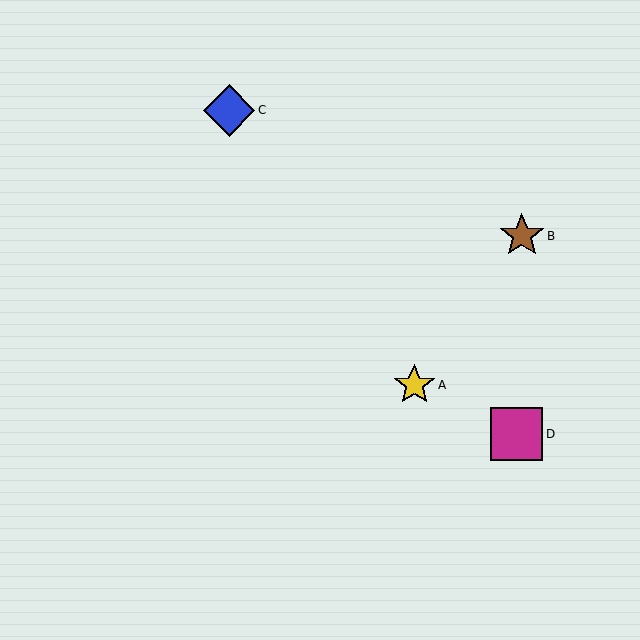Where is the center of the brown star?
The center of the brown star is at (522, 236).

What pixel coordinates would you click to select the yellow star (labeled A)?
Click at (414, 385) to select the yellow star A.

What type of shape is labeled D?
Shape D is a magenta square.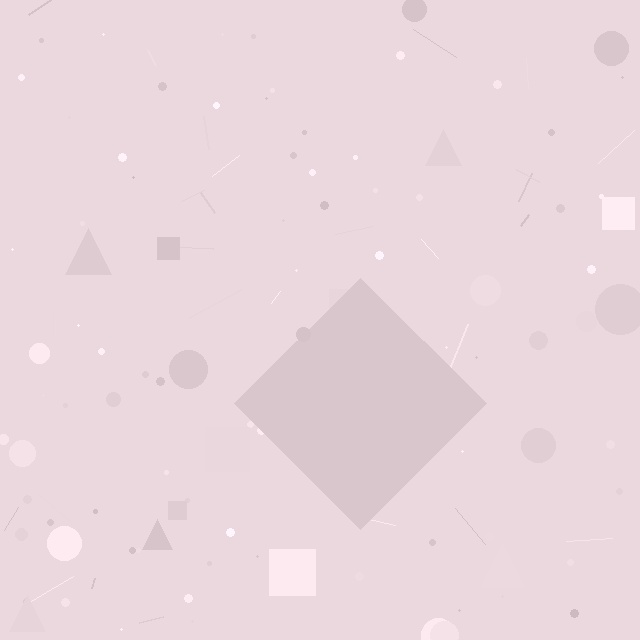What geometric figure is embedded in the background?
A diamond is embedded in the background.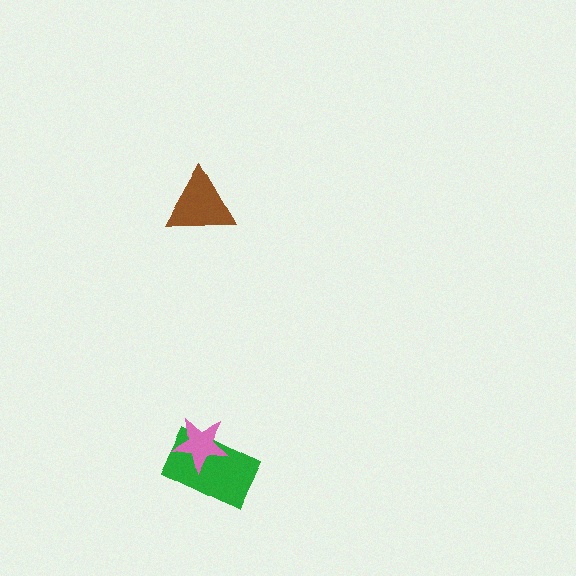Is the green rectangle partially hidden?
Yes, it is partially covered by another shape.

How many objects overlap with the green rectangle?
1 object overlaps with the green rectangle.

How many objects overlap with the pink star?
1 object overlaps with the pink star.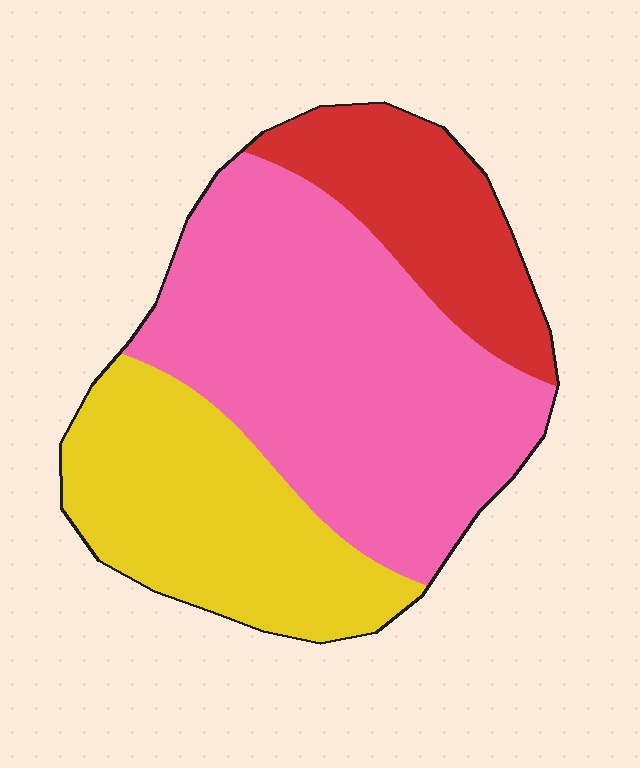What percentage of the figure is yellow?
Yellow covers roughly 30% of the figure.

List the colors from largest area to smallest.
From largest to smallest: pink, yellow, red.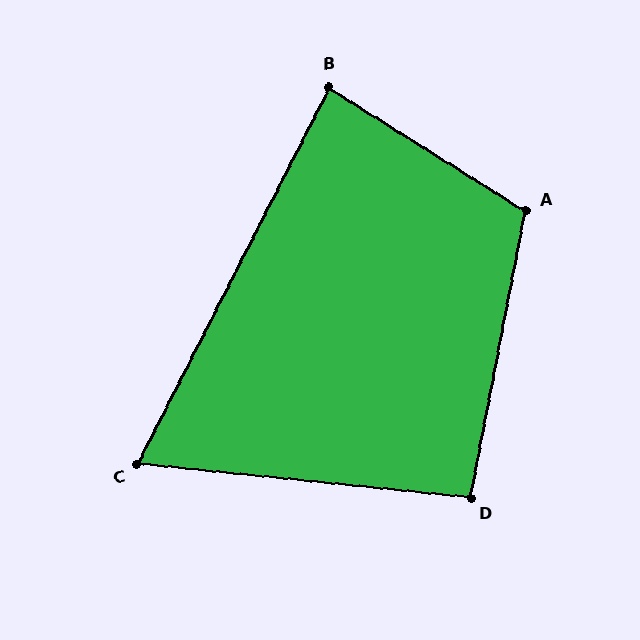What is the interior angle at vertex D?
Approximately 95 degrees (obtuse).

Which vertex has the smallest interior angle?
C, at approximately 69 degrees.